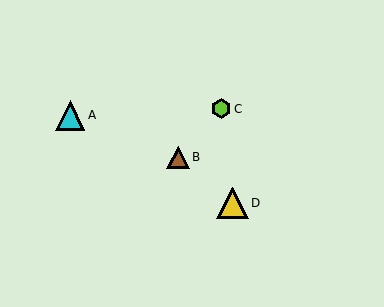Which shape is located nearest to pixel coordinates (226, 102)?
The lime hexagon (labeled C) at (221, 109) is nearest to that location.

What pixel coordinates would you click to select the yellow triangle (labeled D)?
Click at (233, 203) to select the yellow triangle D.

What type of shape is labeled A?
Shape A is a cyan triangle.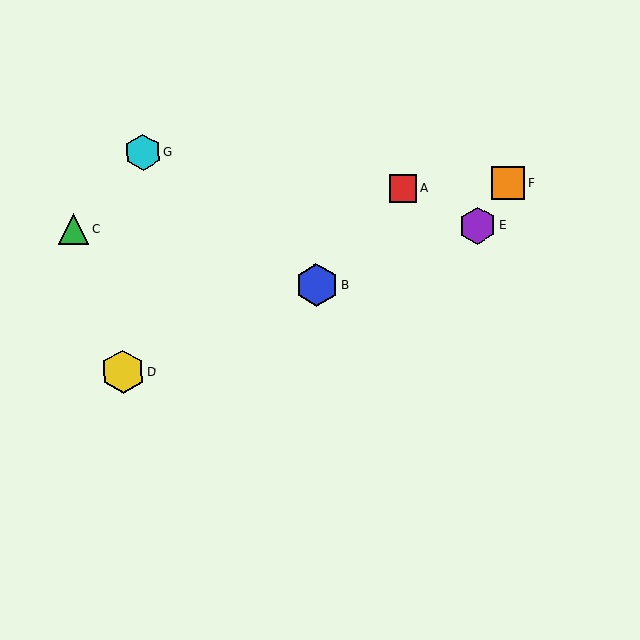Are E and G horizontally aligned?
No, E is at y≈225 and G is at y≈152.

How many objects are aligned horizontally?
2 objects (C, E) are aligned horizontally.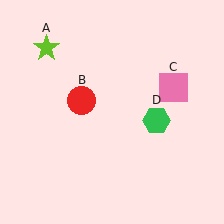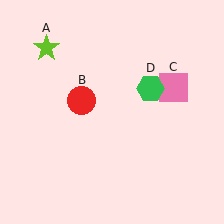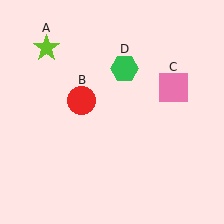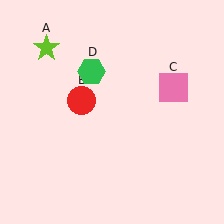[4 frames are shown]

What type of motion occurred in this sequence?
The green hexagon (object D) rotated counterclockwise around the center of the scene.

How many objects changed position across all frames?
1 object changed position: green hexagon (object D).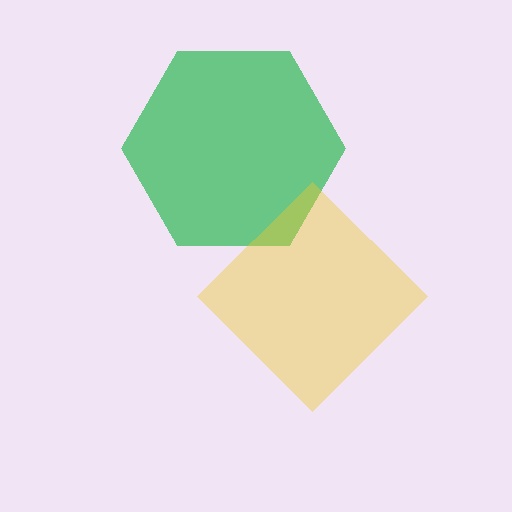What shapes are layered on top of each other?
The layered shapes are: a green hexagon, a yellow diamond.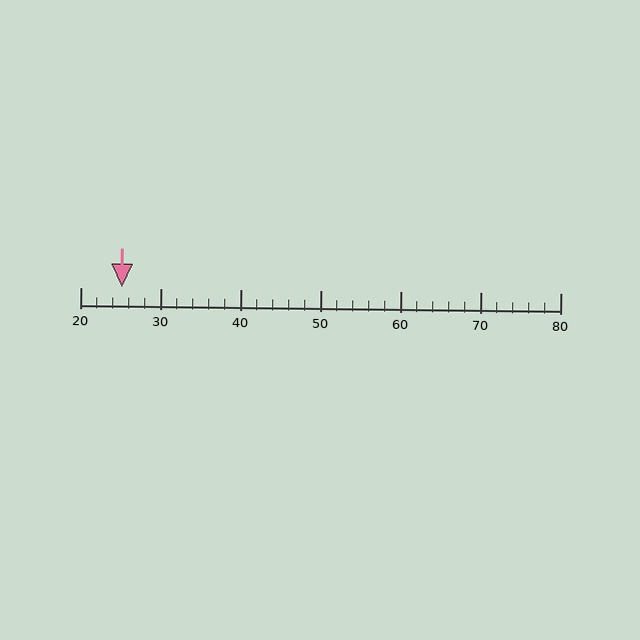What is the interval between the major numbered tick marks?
The major tick marks are spaced 10 units apart.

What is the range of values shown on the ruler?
The ruler shows values from 20 to 80.